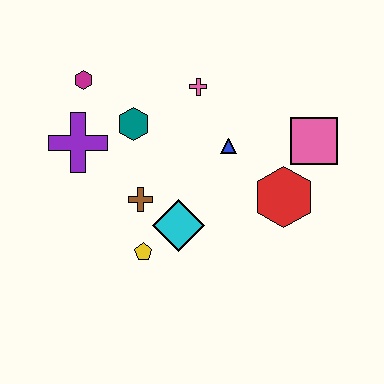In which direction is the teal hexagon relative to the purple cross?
The teal hexagon is to the right of the purple cross.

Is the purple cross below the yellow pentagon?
No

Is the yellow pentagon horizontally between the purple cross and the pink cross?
Yes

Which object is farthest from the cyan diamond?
The magenta hexagon is farthest from the cyan diamond.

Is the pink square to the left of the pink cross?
No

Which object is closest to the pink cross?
The blue triangle is closest to the pink cross.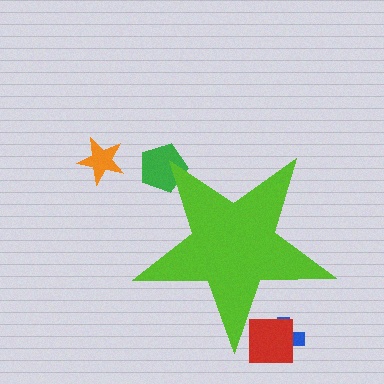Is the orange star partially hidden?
No, the orange star is fully visible.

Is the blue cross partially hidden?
Yes, the blue cross is partially hidden behind the lime star.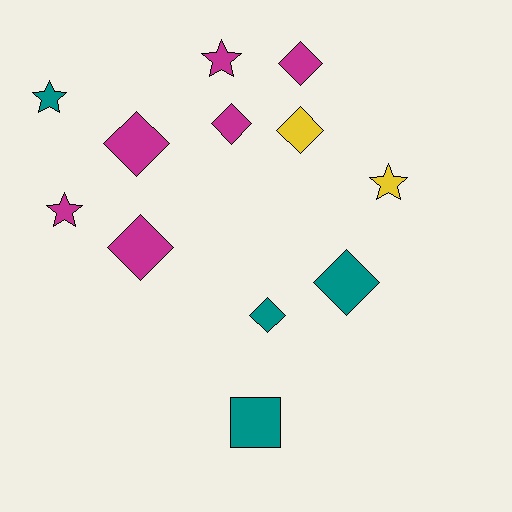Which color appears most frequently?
Magenta, with 6 objects.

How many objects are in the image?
There are 12 objects.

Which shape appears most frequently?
Diamond, with 7 objects.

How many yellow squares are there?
There are no yellow squares.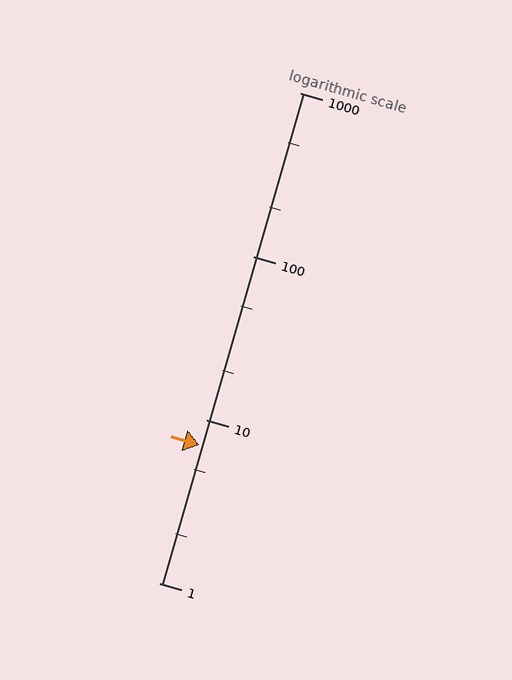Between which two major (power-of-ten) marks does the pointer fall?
The pointer is between 1 and 10.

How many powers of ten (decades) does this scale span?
The scale spans 3 decades, from 1 to 1000.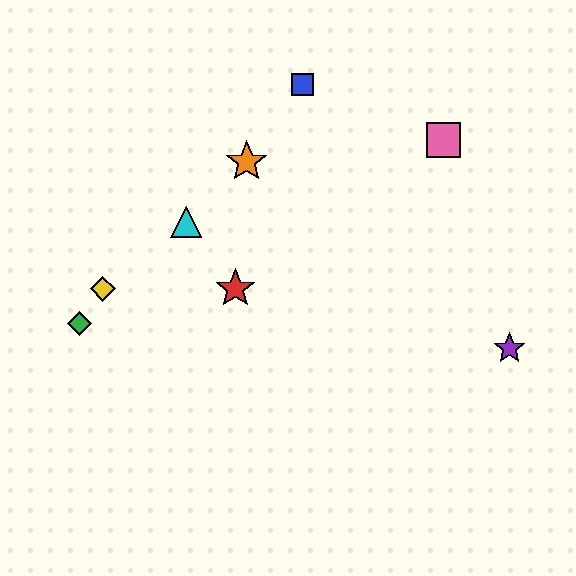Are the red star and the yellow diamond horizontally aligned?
Yes, both are at y≈289.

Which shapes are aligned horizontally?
The red star, the yellow diamond are aligned horizontally.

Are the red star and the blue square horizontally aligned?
No, the red star is at y≈289 and the blue square is at y≈84.